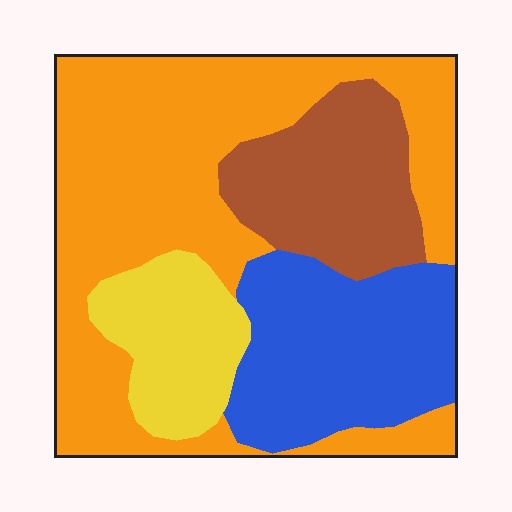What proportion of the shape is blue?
Blue covers 23% of the shape.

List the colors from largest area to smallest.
From largest to smallest: orange, blue, brown, yellow.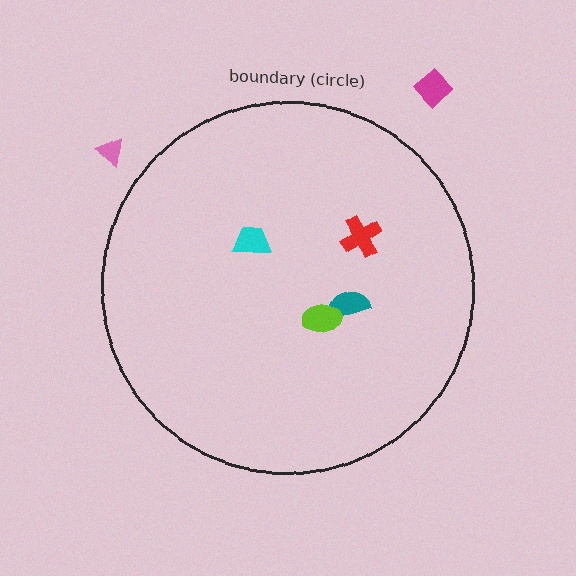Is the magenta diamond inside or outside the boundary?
Outside.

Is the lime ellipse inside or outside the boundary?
Inside.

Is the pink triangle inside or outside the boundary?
Outside.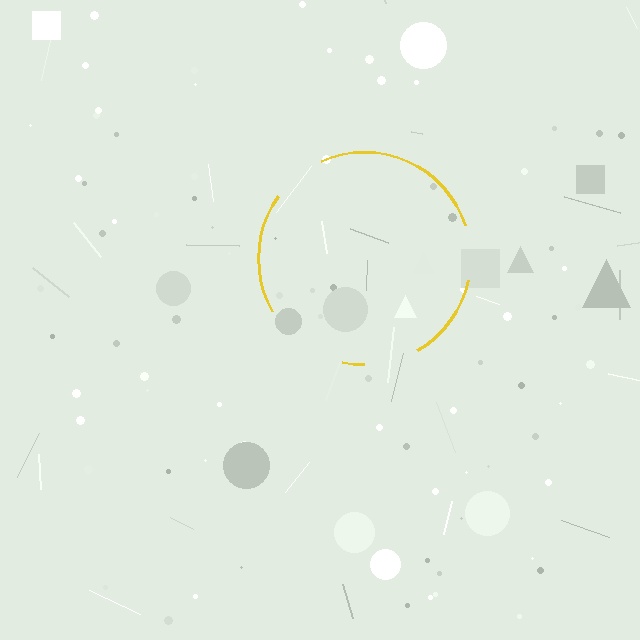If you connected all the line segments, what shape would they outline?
They would outline a circle.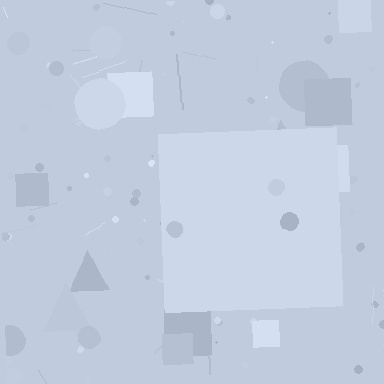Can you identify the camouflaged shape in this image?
The camouflaged shape is a square.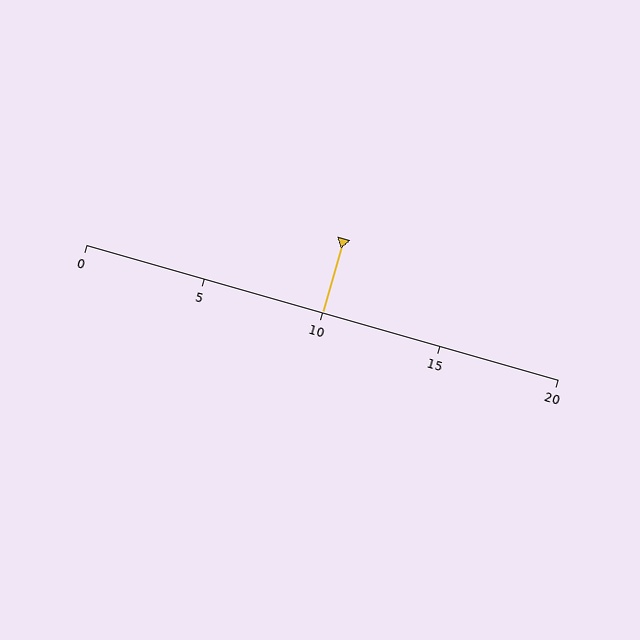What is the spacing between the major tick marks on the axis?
The major ticks are spaced 5 apart.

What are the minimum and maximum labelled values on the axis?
The axis runs from 0 to 20.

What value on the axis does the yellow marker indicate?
The marker indicates approximately 10.